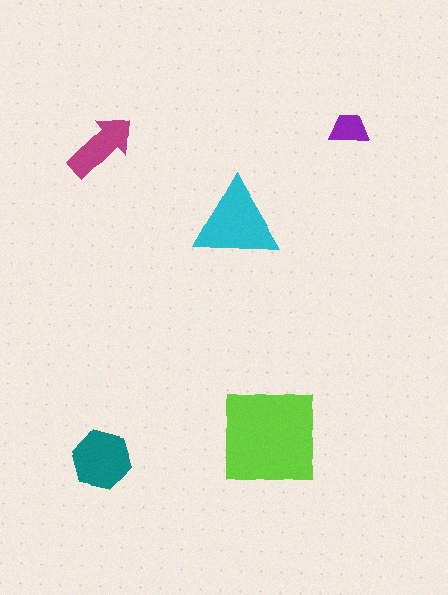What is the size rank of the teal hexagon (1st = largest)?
3rd.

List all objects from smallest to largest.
The purple trapezoid, the magenta arrow, the teal hexagon, the cyan triangle, the lime square.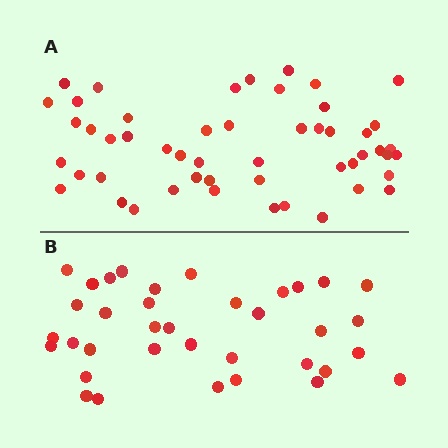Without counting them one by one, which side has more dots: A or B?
Region A (the top region) has more dots.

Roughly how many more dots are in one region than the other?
Region A has approximately 15 more dots than region B.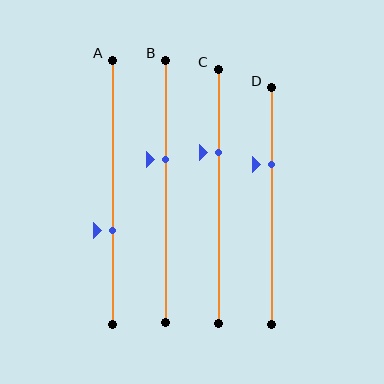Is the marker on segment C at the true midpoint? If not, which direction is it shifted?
No, the marker on segment C is shifted upward by about 17% of the segment length.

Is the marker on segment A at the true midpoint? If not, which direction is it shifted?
No, the marker on segment A is shifted downward by about 15% of the segment length.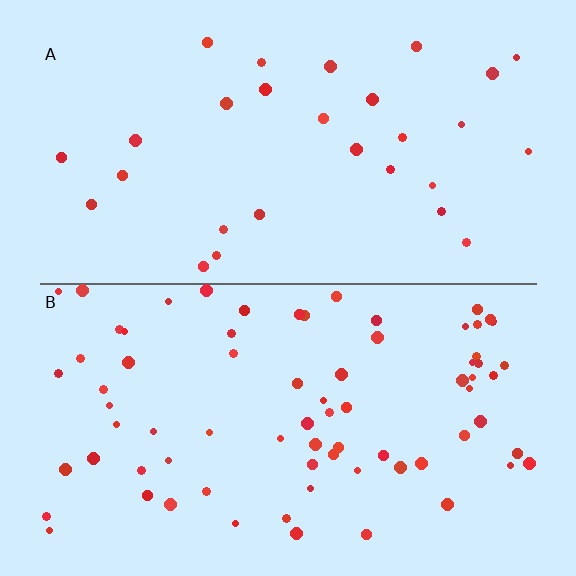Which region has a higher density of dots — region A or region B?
B (the bottom).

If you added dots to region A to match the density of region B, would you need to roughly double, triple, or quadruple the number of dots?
Approximately triple.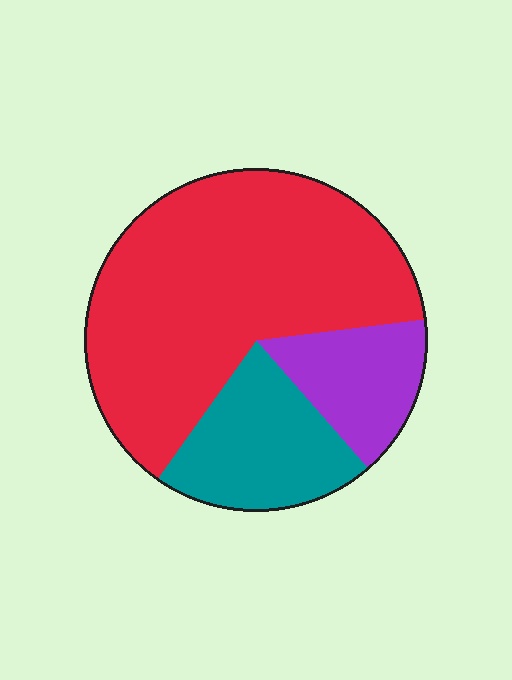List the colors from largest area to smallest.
From largest to smallest: red, teal, purple.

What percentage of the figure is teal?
Teal takes up less than a quarter of the figure.